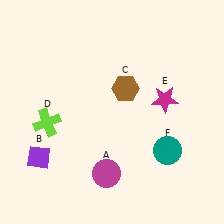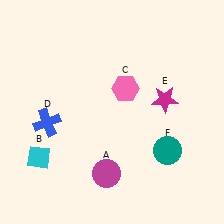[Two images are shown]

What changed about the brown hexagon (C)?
In Image 1, C is brown. In Image 2, it changed to pink.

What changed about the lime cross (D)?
In Image 1, D is lime. In Image 2, it changed to blue.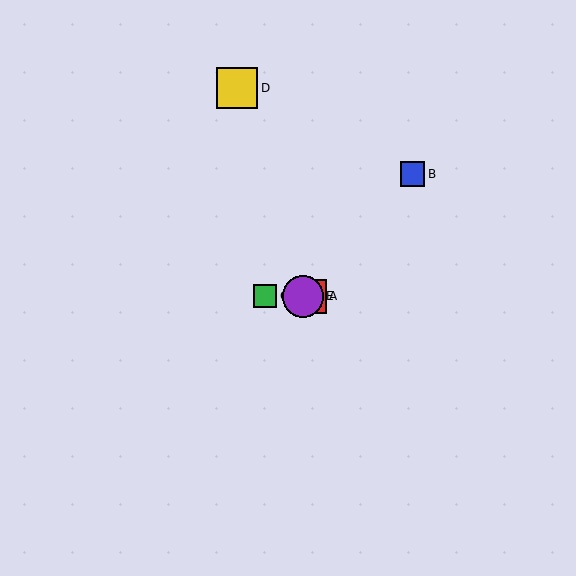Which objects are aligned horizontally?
Objects A, C, E are aligned horizontally.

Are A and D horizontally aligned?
No, A is at y≈296 and D is at y≈88.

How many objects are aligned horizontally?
3 objects (A, C, E) are aligned horizontally.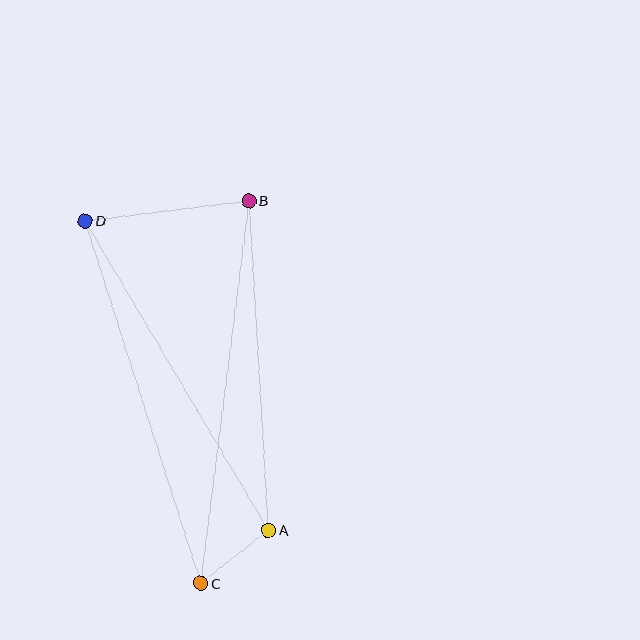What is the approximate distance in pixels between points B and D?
The distance between B and D is approximately 165 pixels.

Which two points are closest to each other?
Points A and C are closest to each other.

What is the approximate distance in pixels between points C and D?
The distance between C and D is approximately 380 pixels.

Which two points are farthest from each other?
Points B and C are farthest from each other.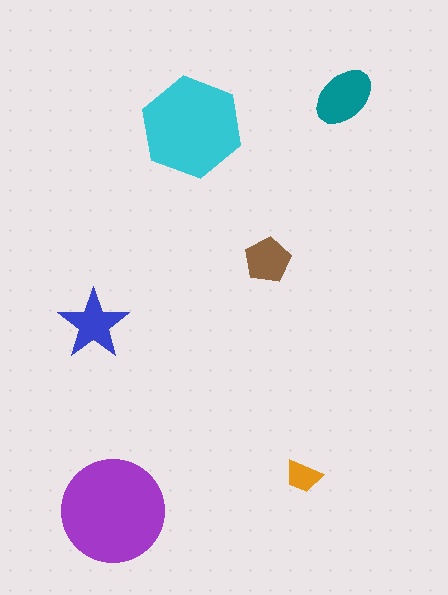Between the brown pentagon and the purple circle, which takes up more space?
The purple circle.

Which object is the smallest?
The orange trapezoid.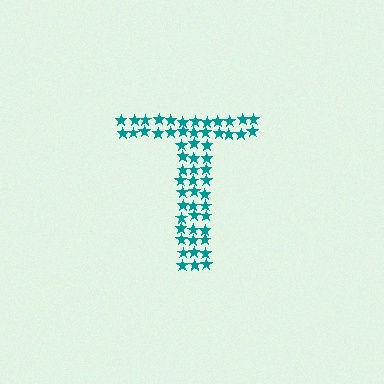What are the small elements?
The small elements are stars.